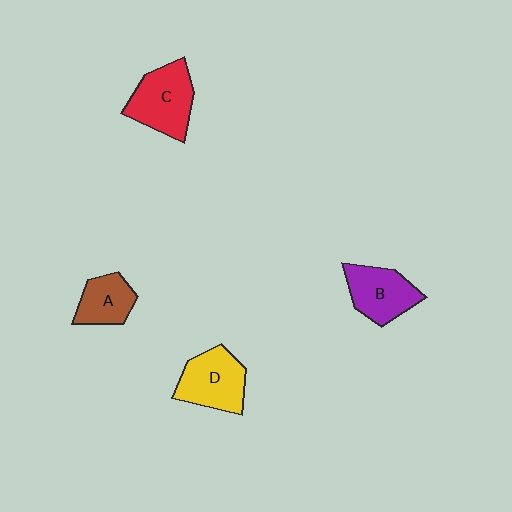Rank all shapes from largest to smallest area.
From largest to smallest: C (red), D (yellow), B (purple), A (brown).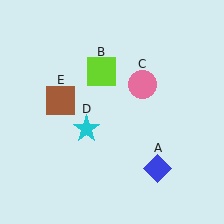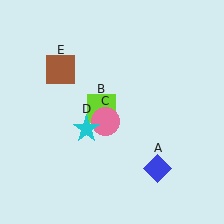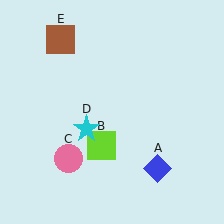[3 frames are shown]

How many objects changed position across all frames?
3 objects changed position: lime square (object B), pink circle (object C), brown square (object E).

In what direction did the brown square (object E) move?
The brown square (object E) moved up.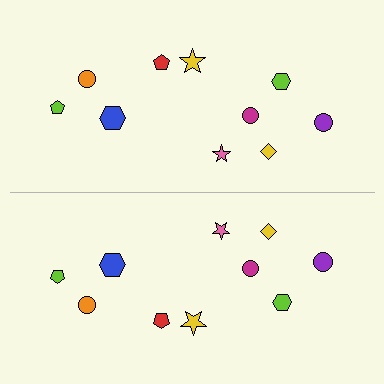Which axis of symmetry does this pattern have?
The pattern has a horizontal axis of symmetry running through the center of the image.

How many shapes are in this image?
There are 20 shapes in this image.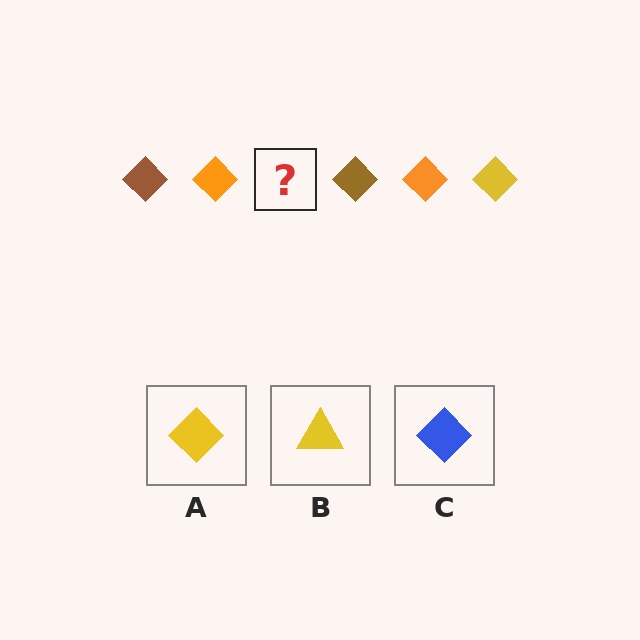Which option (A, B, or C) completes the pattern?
A.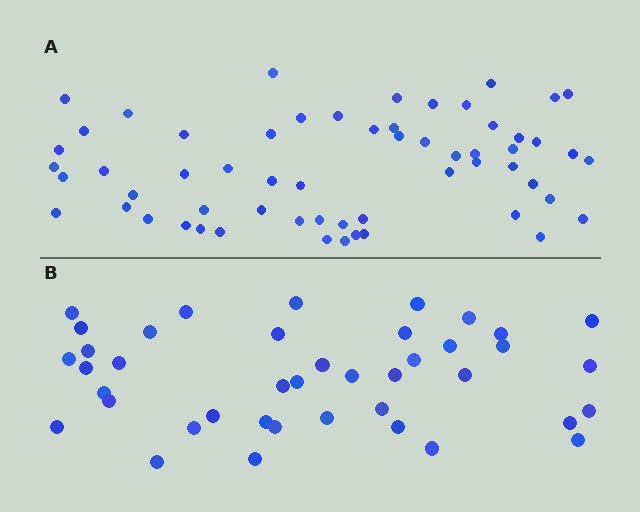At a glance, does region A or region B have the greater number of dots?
Region A (the top region) has more dots.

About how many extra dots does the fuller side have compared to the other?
Region A has approximately 20 more dots than region B.